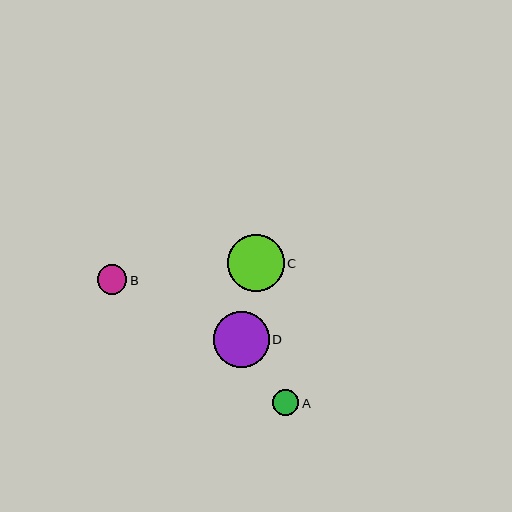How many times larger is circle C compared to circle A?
Circle C is approximately 2.2 times the size of circle A.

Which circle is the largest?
Circle C is the largest with a size of approximately 57 pixels.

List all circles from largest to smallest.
From largest to smallest: C, D, B, A.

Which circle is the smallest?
Circle A is the smallest with a size of approximately 26 pixels.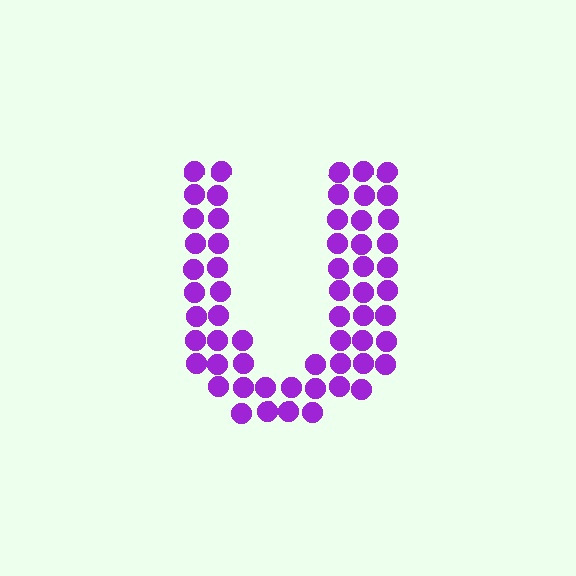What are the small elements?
The small elements are circles.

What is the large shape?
The large shape is the letter U.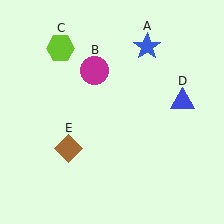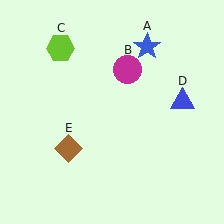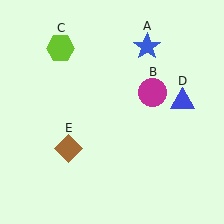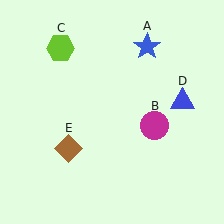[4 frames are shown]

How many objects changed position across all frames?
1 object changed position: magenta circle (object B).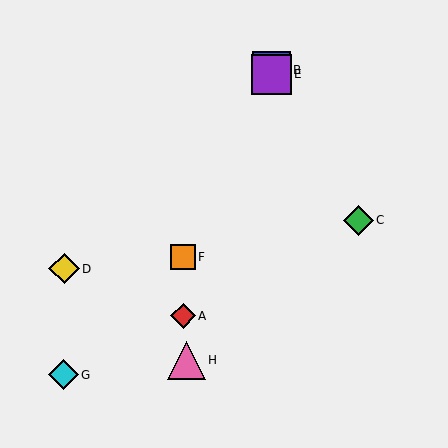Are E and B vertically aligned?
Yes, both are at x≈271.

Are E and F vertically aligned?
No, E is at x≈271 and F is at x≈183.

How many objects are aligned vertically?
2 objects (B, E) are aligned vertically.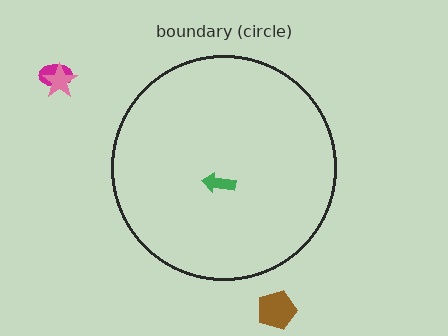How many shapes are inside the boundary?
1 inside, 3 outside.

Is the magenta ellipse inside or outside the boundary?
Outside.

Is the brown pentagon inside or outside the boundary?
Outside.